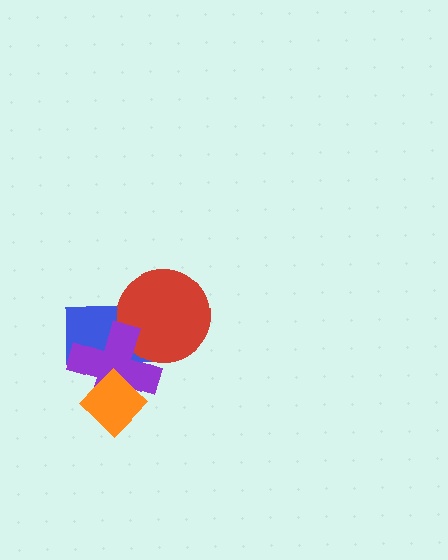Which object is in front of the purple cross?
The orange diamond is in front of the purple cross.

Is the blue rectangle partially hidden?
Yes, it is partially covered by another shape.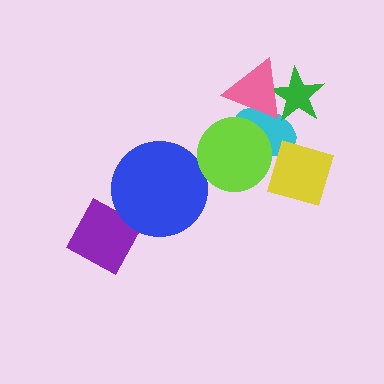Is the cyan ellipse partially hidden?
Yes, it is partially covered by another shape.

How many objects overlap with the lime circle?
1 object overlaps with the lime circle.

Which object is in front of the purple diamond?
The blue circle is in front of the purple diamond.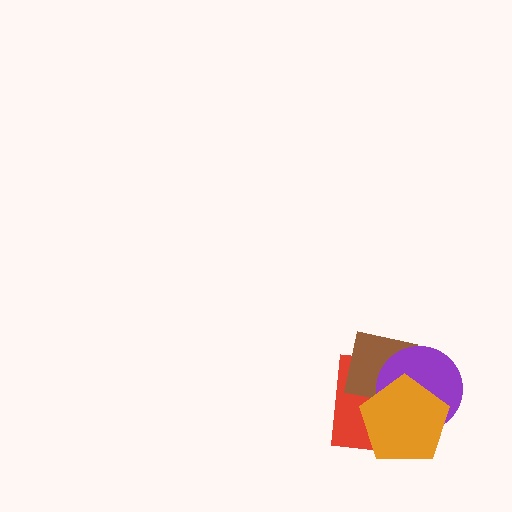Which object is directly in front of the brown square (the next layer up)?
The purple circle is directly in front of the brown square.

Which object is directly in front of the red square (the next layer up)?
The brown square is directly in front of the red square.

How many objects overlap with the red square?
3 objects overlap with the red square.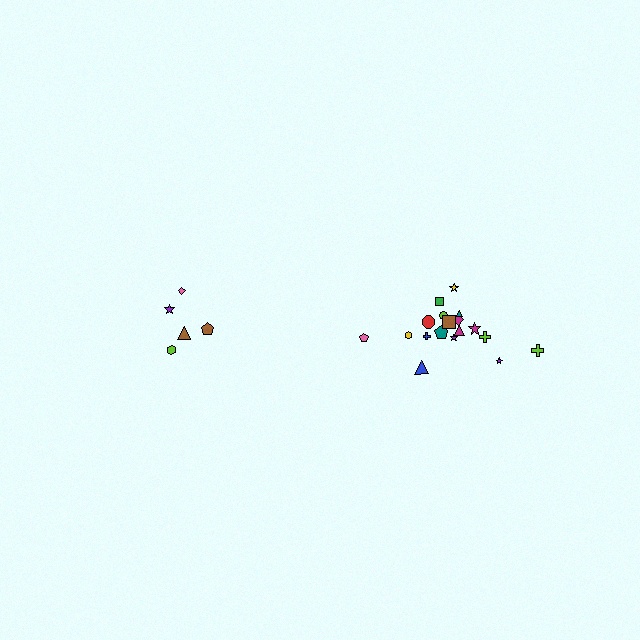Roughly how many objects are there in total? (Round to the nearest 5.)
Roughly 25 objects in total.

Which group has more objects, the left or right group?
The right group.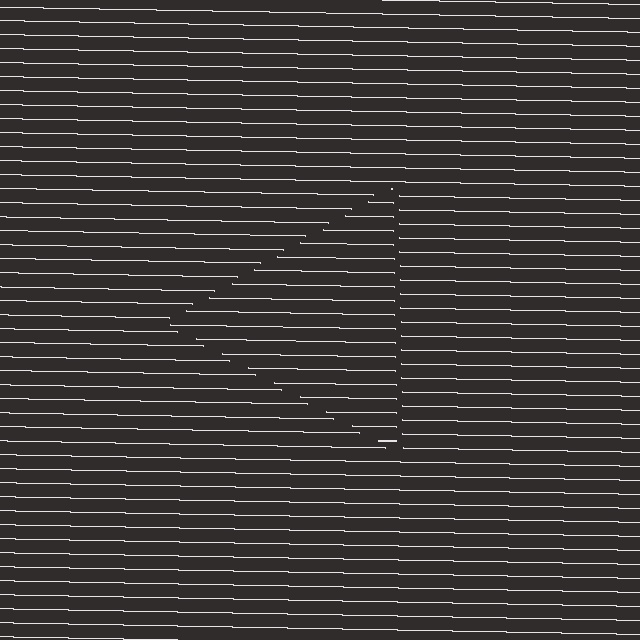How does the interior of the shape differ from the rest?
The interior of the shape contains the same grating, shifted by half a period — the contour is defined by the phase discontinuity where line-ends from the inner and outer gratings abut.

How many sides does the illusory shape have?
3 sides — the line-ends trace a triangle.